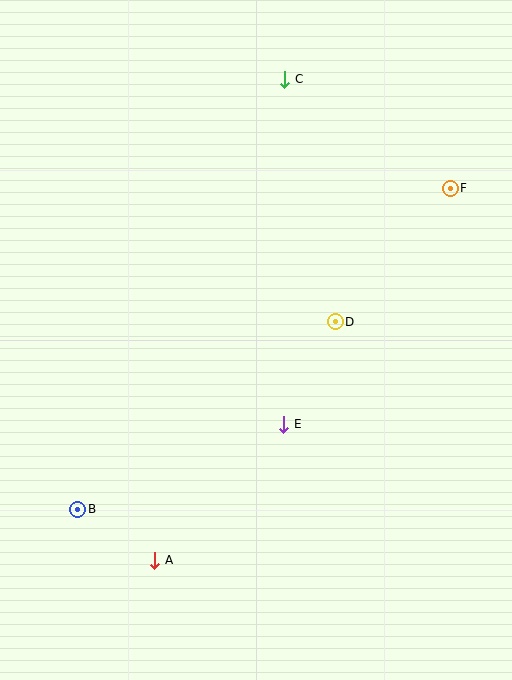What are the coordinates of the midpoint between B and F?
The midpoint between B and F is at (264, 349).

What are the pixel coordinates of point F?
Point F is at (450, 188).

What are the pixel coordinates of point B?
Point B is at (78, 509).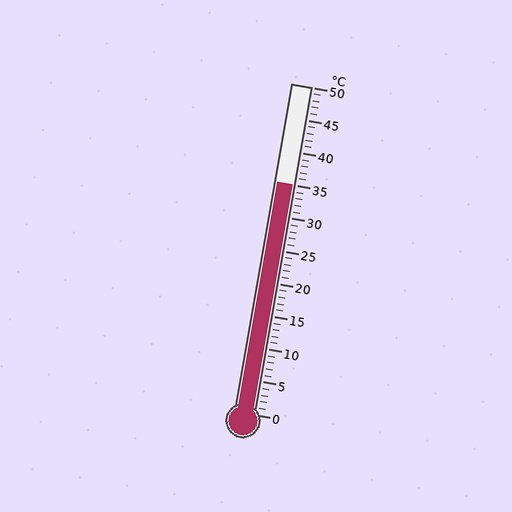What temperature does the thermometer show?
The thermometer shows approximately 35°C.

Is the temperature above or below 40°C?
The temperature is below 40°C.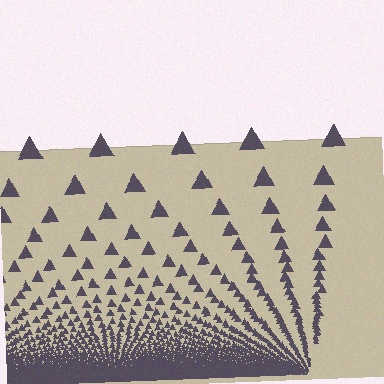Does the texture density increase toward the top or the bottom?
Density increases toward the bottom.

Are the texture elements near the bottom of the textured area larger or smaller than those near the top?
Smaller. The gradient is inverted — elements near the bottom are smaller and denser.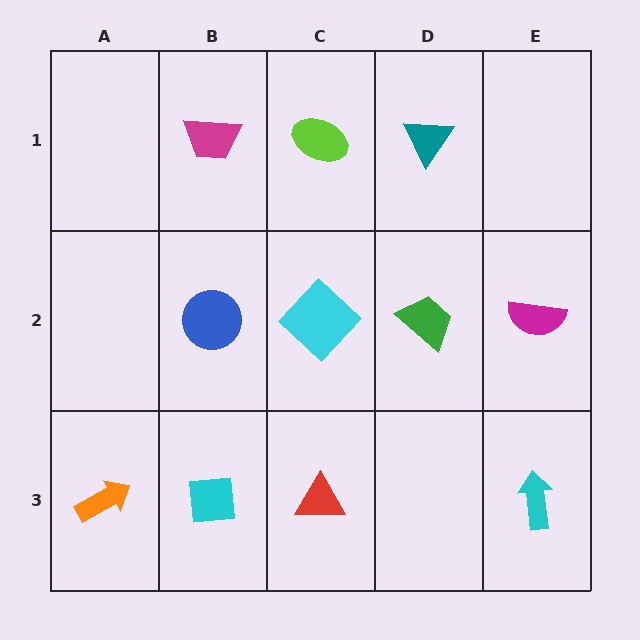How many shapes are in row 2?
4 shapes.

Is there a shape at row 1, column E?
No, that cell is empty.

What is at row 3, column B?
A cyan square.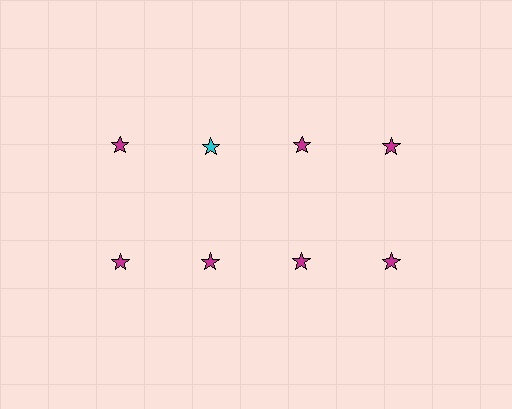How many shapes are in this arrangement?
There are 8 shapes arranged in a grid pattern.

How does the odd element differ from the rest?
It has a different color: cyan instead of magenta.